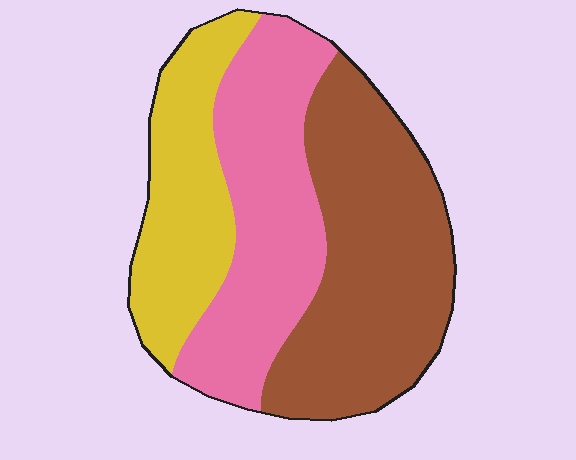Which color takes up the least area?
Yellow, at roughly 25%.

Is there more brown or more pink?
Brown.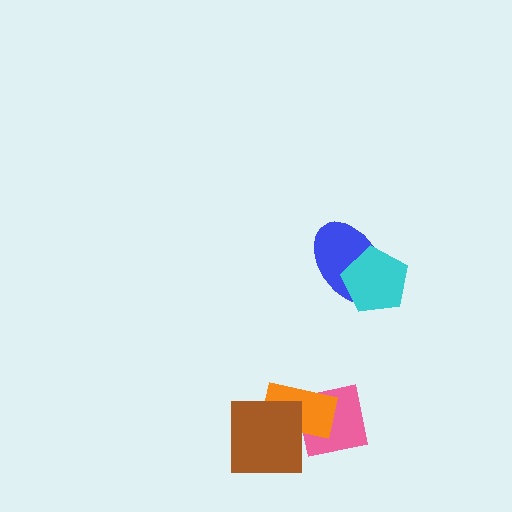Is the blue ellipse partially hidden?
Yes, it is partially covered by another shape.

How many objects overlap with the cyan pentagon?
1 object overlaps with the cyan pentagon.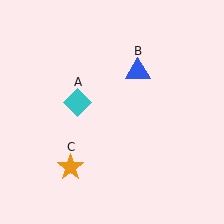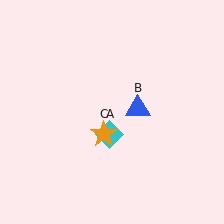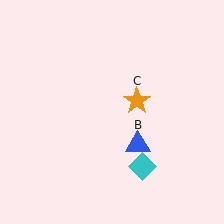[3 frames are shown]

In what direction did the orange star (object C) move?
The orange star (object C) moved up and to the right.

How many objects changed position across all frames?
3 objects changed position: cyan diamond (object A), blue triangle (object B), orange star (object C).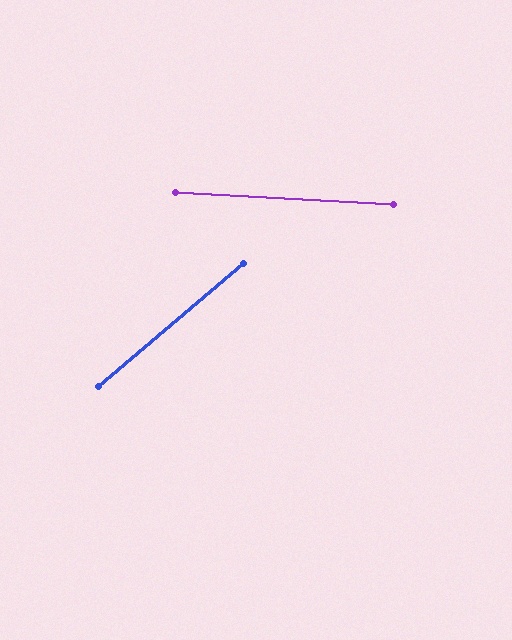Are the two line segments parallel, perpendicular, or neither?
Neither parallel nor perpendicular — they differ by about 43°.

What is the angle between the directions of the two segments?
Approximately 43 degrees.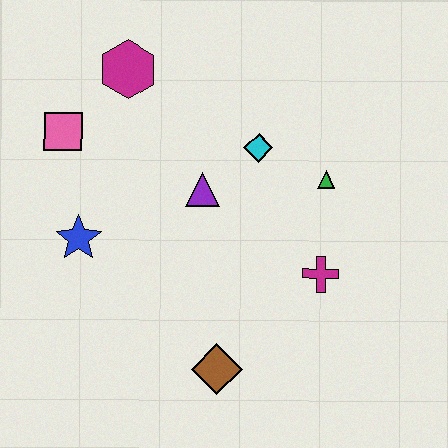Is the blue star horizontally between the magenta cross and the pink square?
Yes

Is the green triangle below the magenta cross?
No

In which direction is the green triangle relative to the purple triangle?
The green triangle is to the right of the purple triangle.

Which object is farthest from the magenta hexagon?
The brown diamond is farthest from the magenta hexagon.